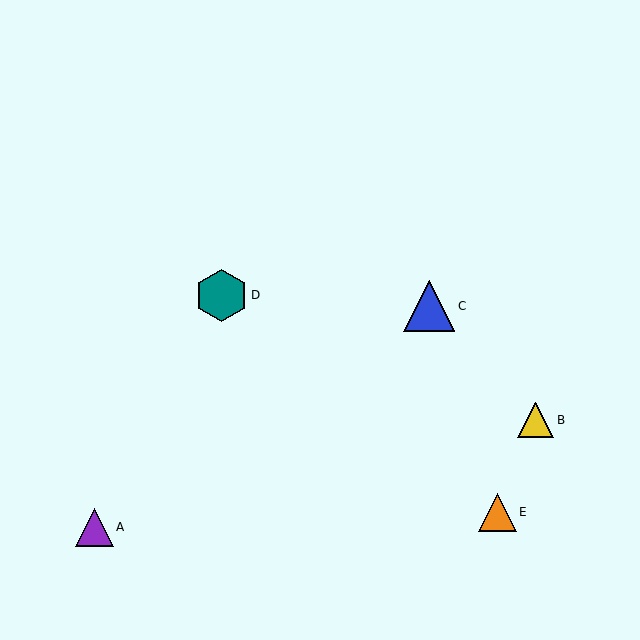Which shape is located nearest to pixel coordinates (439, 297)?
The blue triangle (labeled C) at (429, 306) is nearest to that location.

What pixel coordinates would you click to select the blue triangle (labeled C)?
Click at (429, 306) to select the blue triangle C.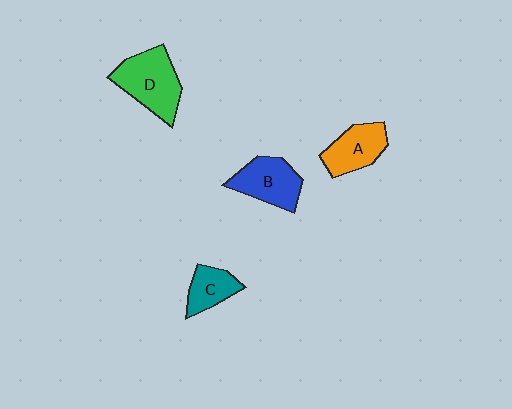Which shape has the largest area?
Shape D (green).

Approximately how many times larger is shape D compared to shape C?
Approximately 1.8 times.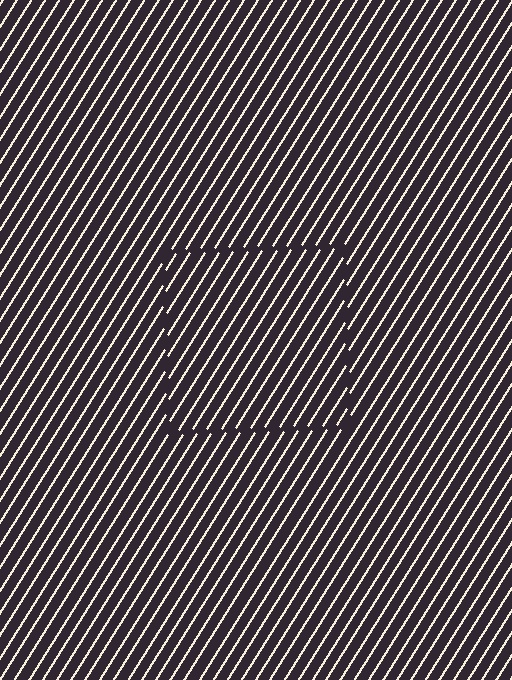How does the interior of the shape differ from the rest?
The interior of the shape contains the same grating, shifted by half a period — the contour is defined by the phase discontinuity where line-ends from the inner and outer gratings abut.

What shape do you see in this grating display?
An illusory square. The interior of the shape contains the same grating, shifted by half a period — the contour is defined by the phase discontinuity where line-ends from the inner and outer gratings abut.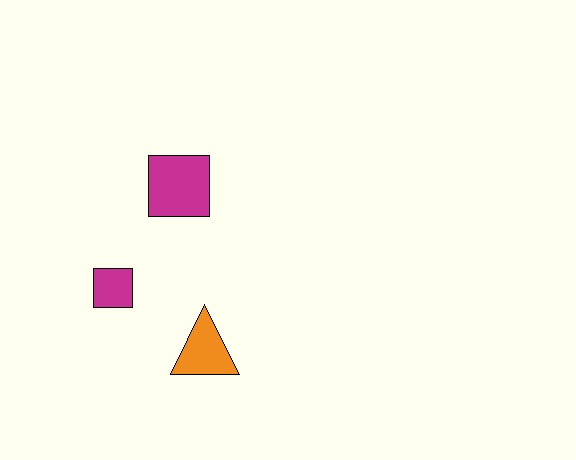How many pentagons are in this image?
There are no pentagons.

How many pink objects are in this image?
There are no pink objects.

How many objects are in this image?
There are 3 objects.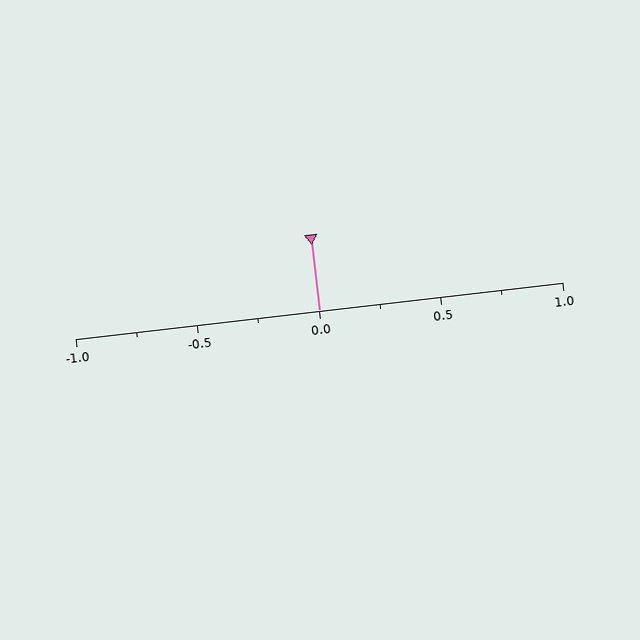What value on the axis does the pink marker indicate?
The marker indicates approximately 0.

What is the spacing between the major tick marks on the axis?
The major ticks are spaced 0.5 apart.